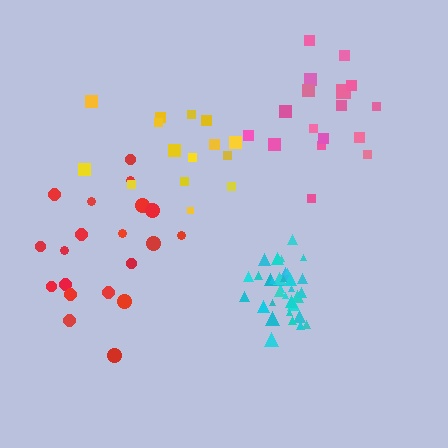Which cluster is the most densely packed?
Cyan.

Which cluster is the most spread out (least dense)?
Red.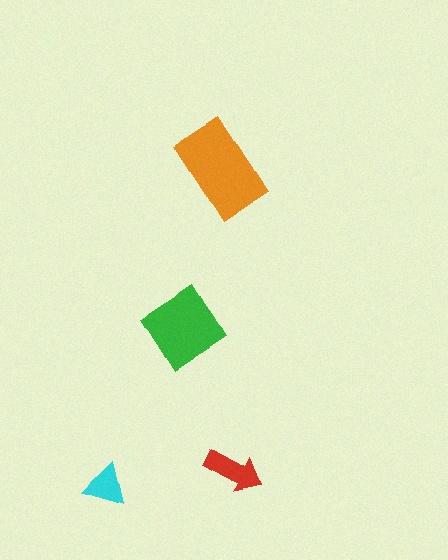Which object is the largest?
The orange rectangle.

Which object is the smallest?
The cyan triangle.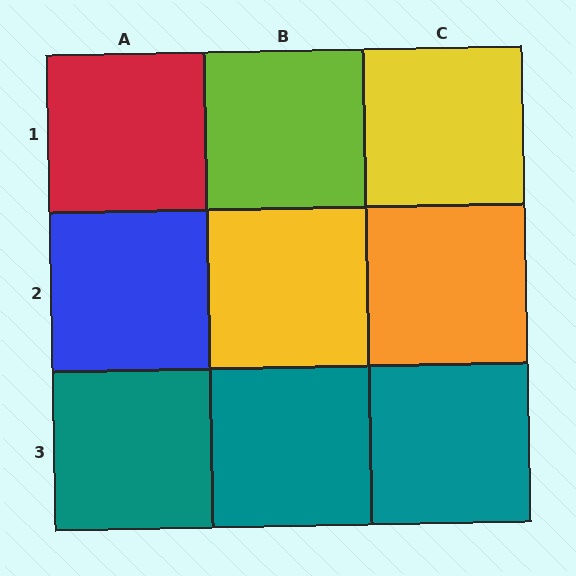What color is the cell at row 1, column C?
Yellow.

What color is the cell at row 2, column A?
Blue.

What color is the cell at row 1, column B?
Lime.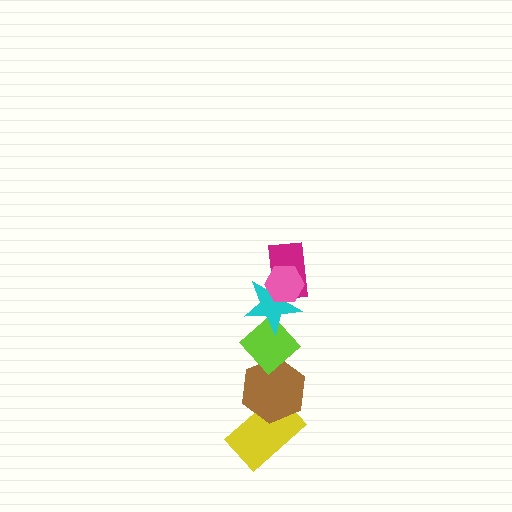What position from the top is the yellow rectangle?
The yellow rectangle is 6th from the top.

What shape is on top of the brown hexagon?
The lime diamond is on top of the brown hexagon.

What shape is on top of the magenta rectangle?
The pink hexagon is on top of the magenta rectangle.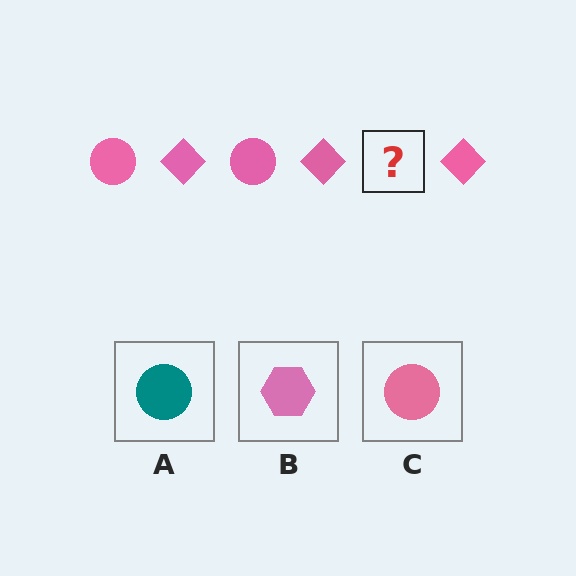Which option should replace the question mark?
Option C.